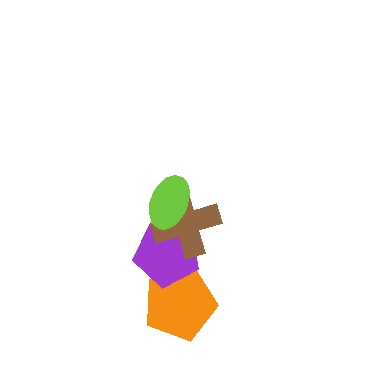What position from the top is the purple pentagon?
The purple pentagon is 3rd from the top.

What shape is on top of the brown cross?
The lime ellipse is on top of the brown cross.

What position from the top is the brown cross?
The brown cross is 2nd from the top.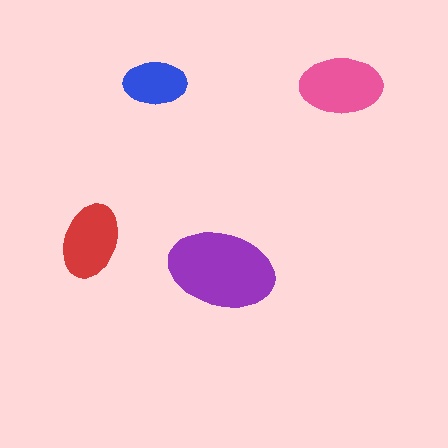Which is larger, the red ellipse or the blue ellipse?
The red one.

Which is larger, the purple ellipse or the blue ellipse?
The purple one.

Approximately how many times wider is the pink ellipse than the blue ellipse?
About 1.5 times wider.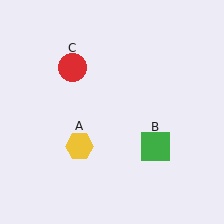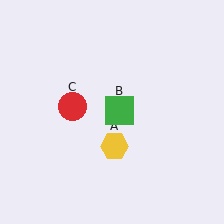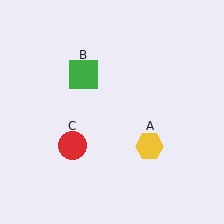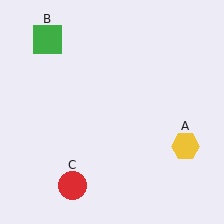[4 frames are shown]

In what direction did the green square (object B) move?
The green square (object B) moved up and to the left.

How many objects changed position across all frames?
3 objects changed position: yellow hexagon (object A), green square (object B), red circle (object C).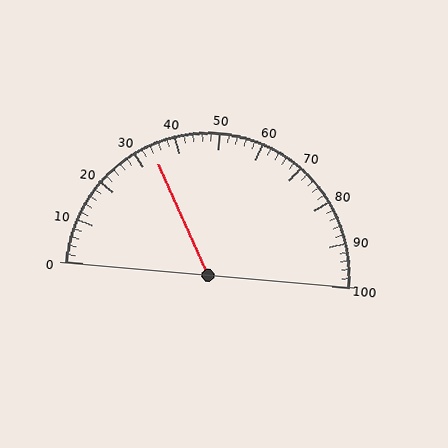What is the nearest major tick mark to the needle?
The nearest major tick mark is 30.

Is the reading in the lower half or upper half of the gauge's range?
The reading is in the lower half of the range (0 to 100).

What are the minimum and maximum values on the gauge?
The gauge ranges from 0 to 100.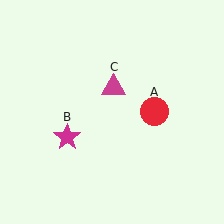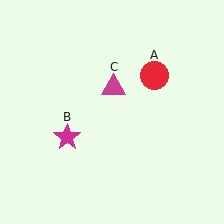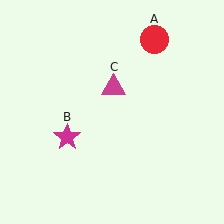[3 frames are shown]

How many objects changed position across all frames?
1 object changed position: red circle (object A).